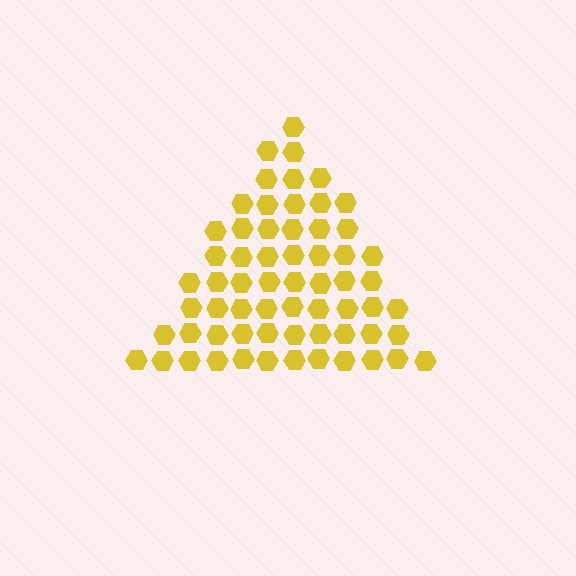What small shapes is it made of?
It is made of small hexagons.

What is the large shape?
The large shape is a triangle.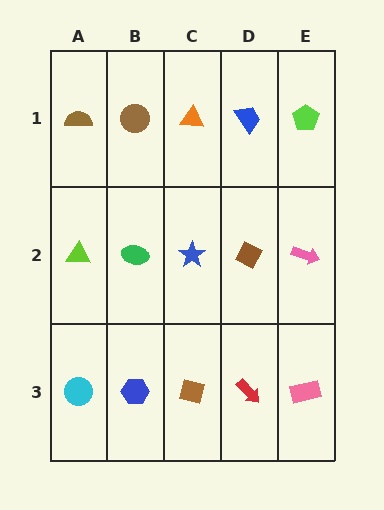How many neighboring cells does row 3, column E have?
2.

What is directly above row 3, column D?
A brown diamond.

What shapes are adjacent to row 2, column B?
A brown circle (row 1, column B), a blue hexagon (row 3, column B), a lime triangle (row 2, column A), a blue star (row 2, column C).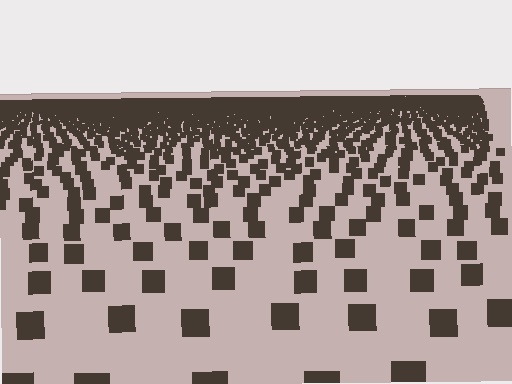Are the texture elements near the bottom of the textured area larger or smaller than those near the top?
Larger. Near the bottom, elements are closer to the viewer and appear at a bigger on-screen size.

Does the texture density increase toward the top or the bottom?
Density increases toward the top.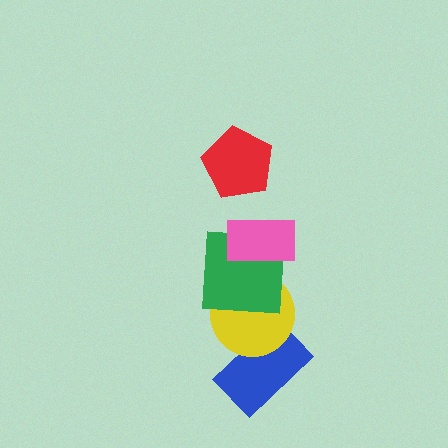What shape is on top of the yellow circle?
The green square is on top of the yellow circle.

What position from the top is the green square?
The green square is 3rd from the top.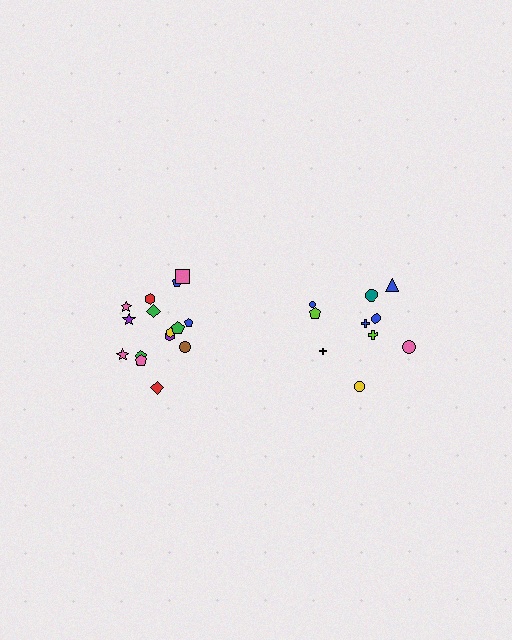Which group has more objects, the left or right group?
The left group.